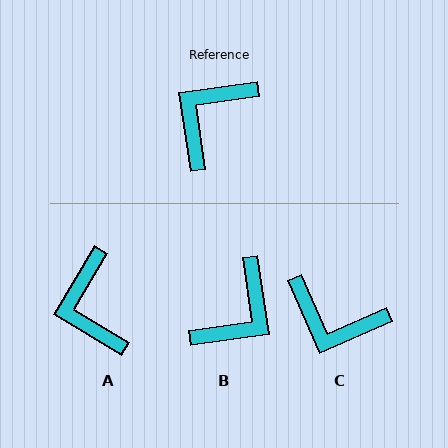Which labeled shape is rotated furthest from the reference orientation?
B, about 180 degrees away.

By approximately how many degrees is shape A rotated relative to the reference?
Approximately 51 degrees counter-clockwise.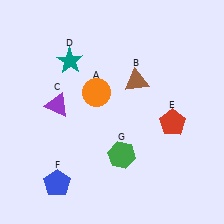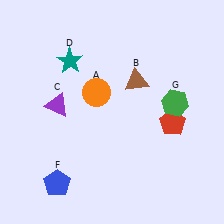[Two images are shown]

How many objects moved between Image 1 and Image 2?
1 object moved between the two images.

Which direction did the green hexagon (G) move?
The green hexagon (G) moved right.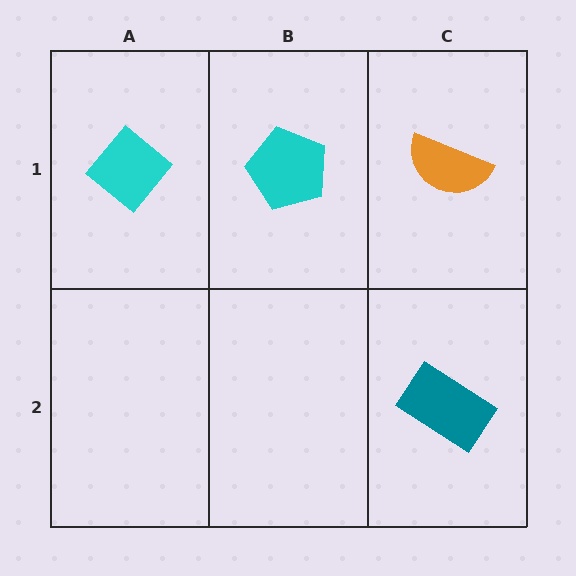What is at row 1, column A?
A cyan diamond.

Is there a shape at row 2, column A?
No, that cell is empty.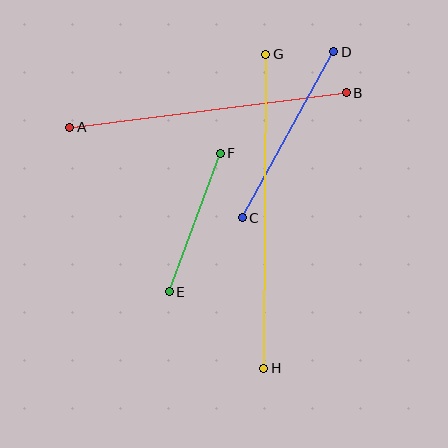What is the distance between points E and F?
The distance is approximately 148 pixels.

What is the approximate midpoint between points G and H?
The midpoint is at approximately (265, 211) pixels.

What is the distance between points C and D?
The distance is approximately 189 pixels.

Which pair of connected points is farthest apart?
Points G and H are farthest apart.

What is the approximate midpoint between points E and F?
The midpoint is at approximately (195, 223) pixels.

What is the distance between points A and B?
The distance is approximately 278 pixels.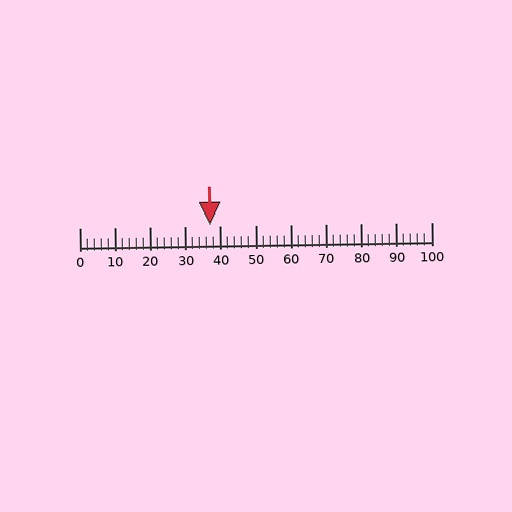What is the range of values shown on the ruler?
The ruler shows values from 0 to 100.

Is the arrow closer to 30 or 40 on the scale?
The arrow is closer to 40.